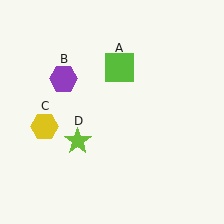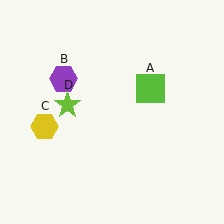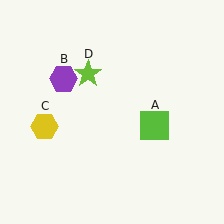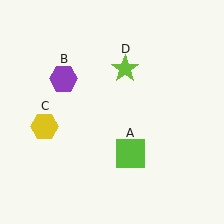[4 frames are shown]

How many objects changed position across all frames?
2 objects changed position: lime square (object A), lime star (object D).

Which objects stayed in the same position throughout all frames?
Purple hexagon (object B) and yellow hexagon (object C) remained stationary.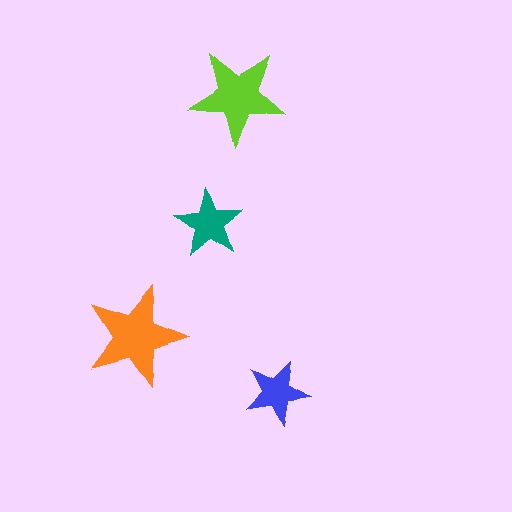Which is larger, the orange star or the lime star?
The orange one.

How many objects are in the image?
There are 4 objects in the image.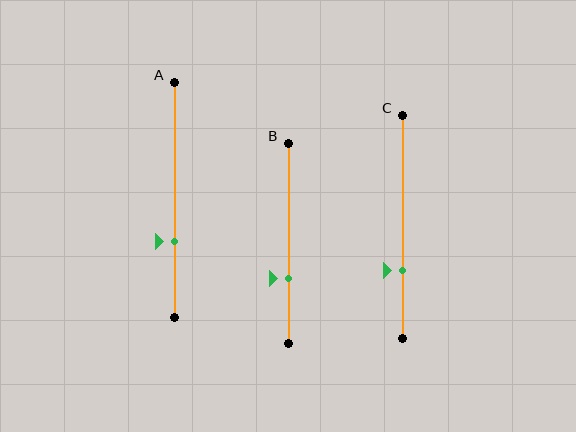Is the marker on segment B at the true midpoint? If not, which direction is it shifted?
No, the marker on segment B is shifted downward by about 18% of the segment length.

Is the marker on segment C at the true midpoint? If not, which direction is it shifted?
No, the marker on segment C is shifted downward by about 19% of the segment length.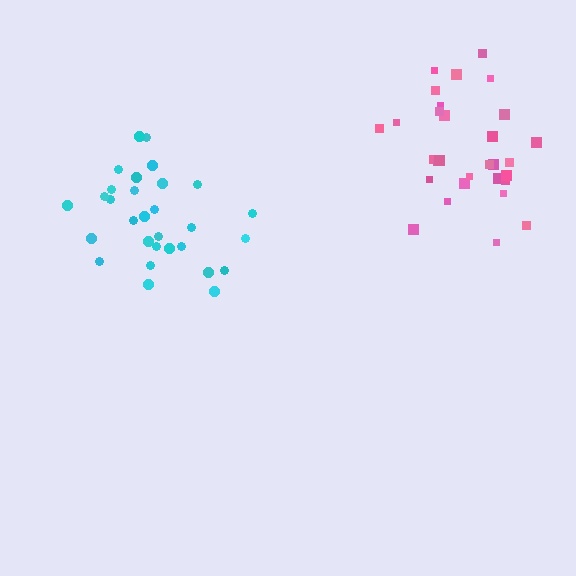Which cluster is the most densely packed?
Cyan.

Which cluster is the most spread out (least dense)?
Pink.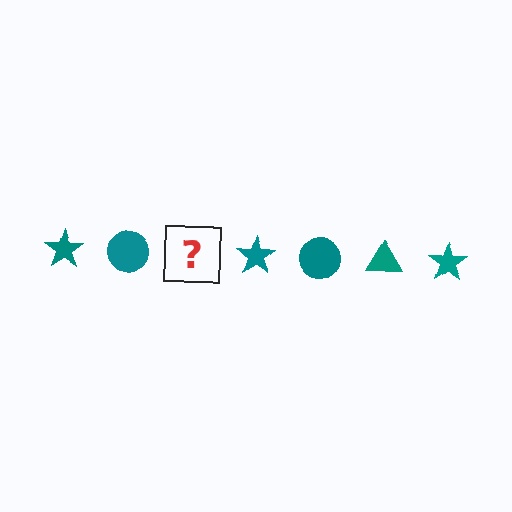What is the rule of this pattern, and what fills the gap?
The rule is that the pattern cycles through star, circle, triangle shapes in teal. The gap should be filled with a teal triangle.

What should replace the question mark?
The question mark should be replaced with a teal triangle.